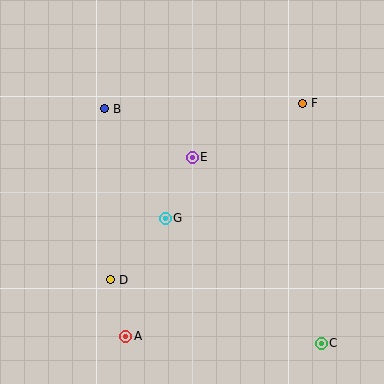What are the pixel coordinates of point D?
Point D is at (111, 280).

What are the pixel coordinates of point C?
Point C is at (321, 343).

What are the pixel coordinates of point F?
Point F is at (303, 103).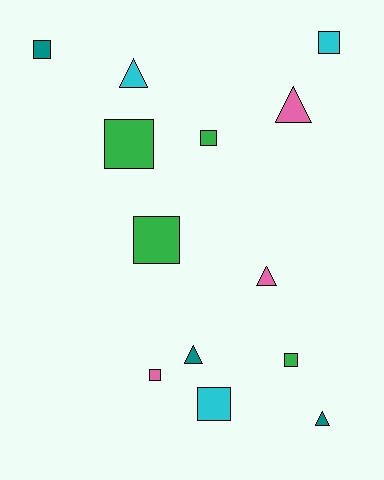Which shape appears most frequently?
Square, with 8 objects.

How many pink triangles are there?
There are 2 pink triangles.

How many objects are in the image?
There are 13 objects.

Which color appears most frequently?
Green, with 4 objects.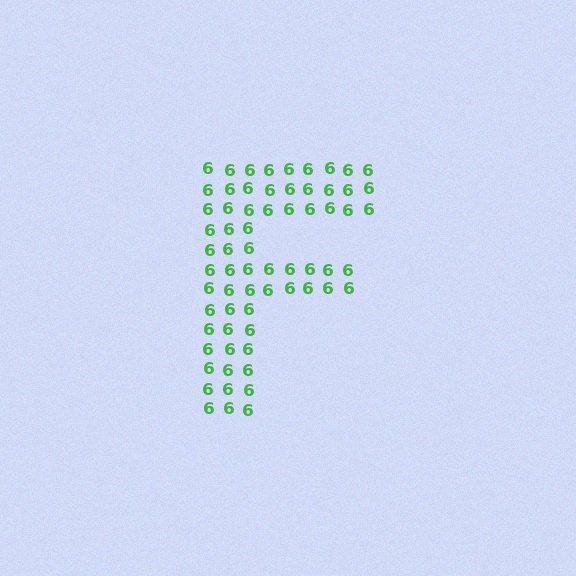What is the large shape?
The large shape is the letter F.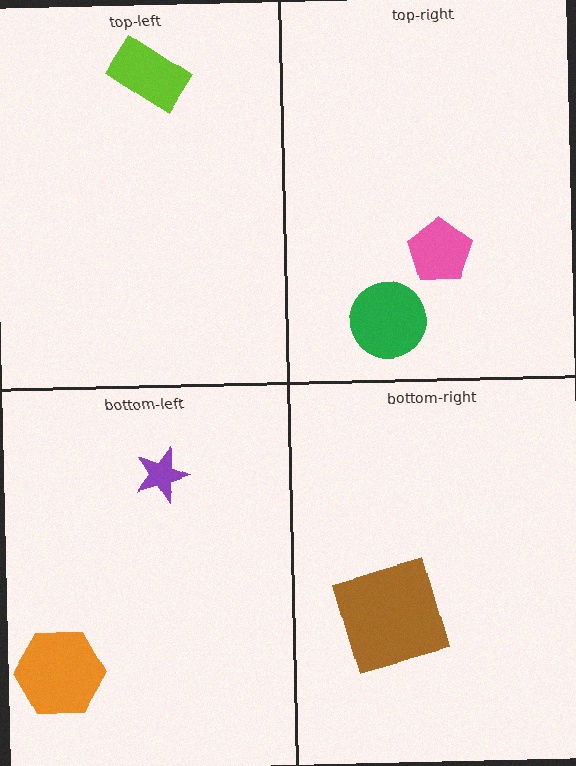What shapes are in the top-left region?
The lime rectangle.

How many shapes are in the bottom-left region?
2.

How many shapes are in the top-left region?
1.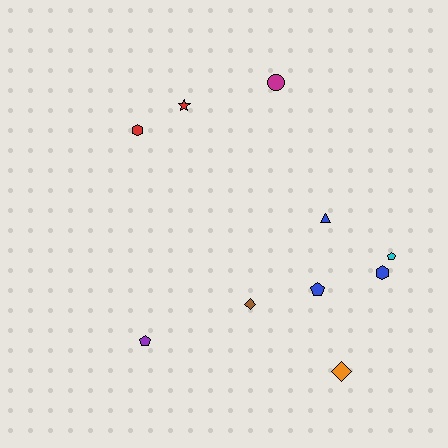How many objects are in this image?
There are 10 objects.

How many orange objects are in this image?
There is 1 orange object.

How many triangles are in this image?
There is 1 triangle.